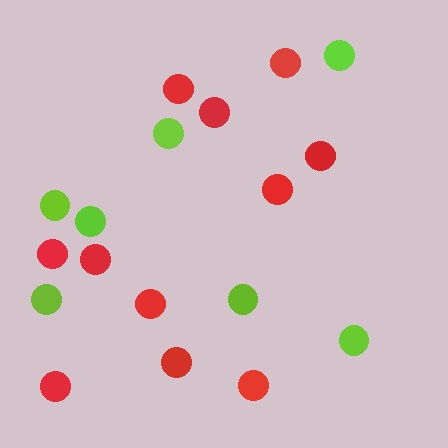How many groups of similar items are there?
There are 2 groups: one group of red circles (11) and one group of lime circles (7).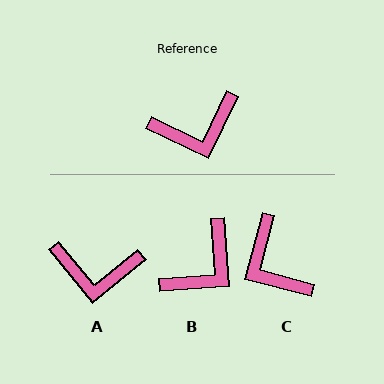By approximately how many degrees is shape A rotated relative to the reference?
Approximately 25 degrees clockwise.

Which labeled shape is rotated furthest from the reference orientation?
C, about 79 degrees away.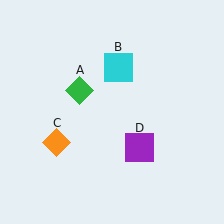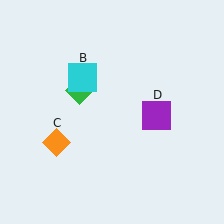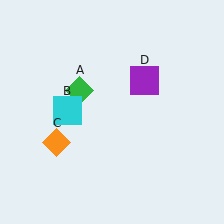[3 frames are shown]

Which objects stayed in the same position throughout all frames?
Green diamond (object A) and orange diamond (object C) remained stationary.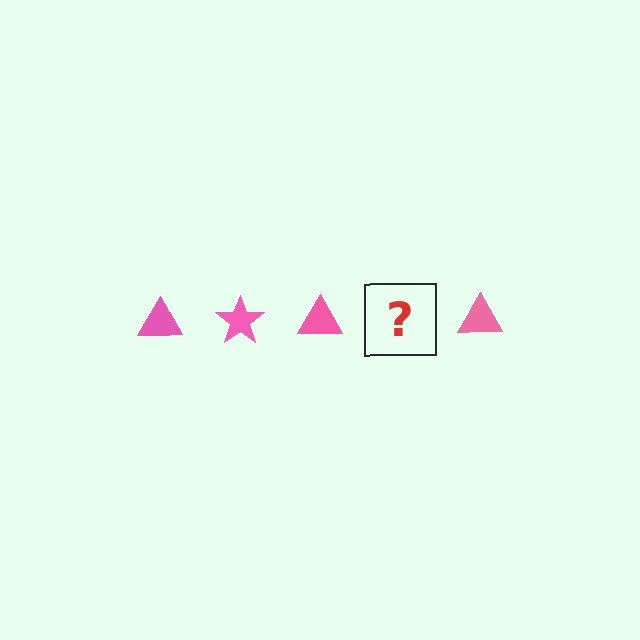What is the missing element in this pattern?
The missing element is a pink star.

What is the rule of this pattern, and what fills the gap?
The rule is that the pattern cycles through triangle, star shapes in pink. The gap should be filled with a pink star.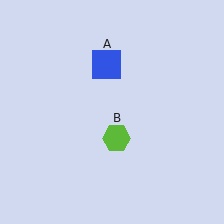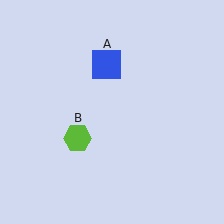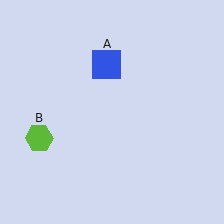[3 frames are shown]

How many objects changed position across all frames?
1 object changed position: lime hexagon (object B).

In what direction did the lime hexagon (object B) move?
The lime hexagon (object B) moved left.